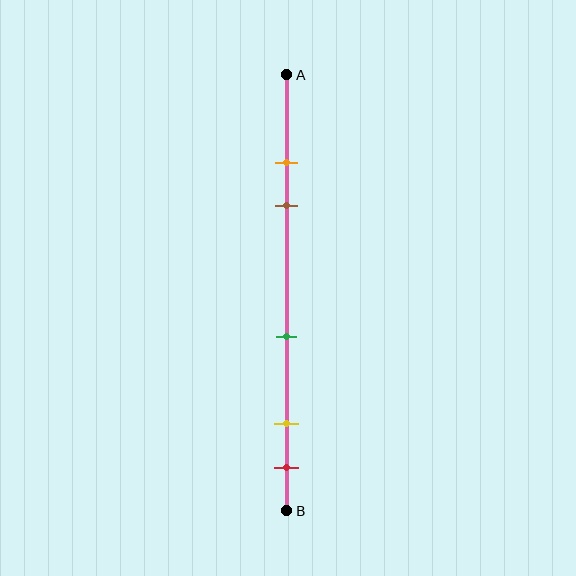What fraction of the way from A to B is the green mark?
The green mark is approximately 60% (0.6) of the way from A to B.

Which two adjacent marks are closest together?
The orange and brown marks are the closest adjacent pair.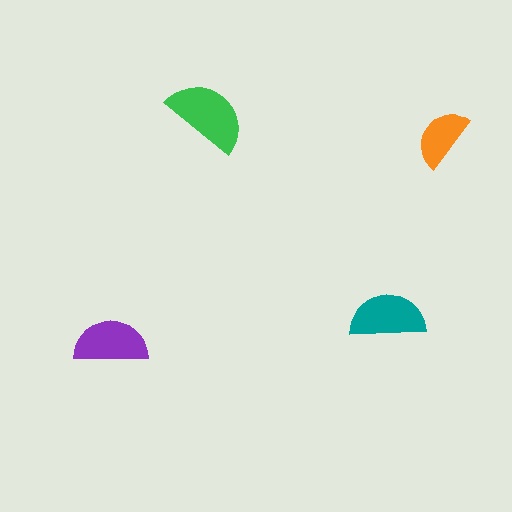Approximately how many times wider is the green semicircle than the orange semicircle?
About 1.5 times wider.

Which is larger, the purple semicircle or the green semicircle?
The green one.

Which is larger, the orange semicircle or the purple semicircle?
The purple one.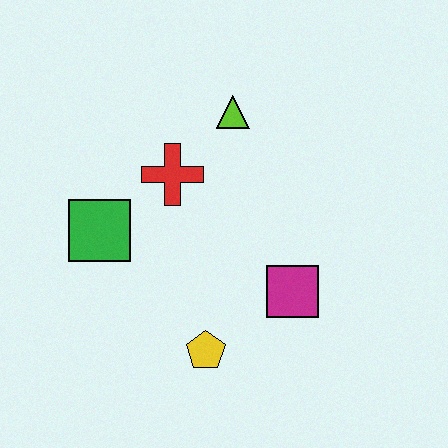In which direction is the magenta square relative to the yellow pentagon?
The magenta square is to the right of the yellow pentagon.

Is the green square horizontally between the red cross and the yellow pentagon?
No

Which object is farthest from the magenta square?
The green square is farthest from the magenta square.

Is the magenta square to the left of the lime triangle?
No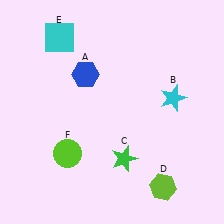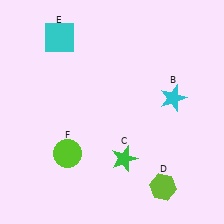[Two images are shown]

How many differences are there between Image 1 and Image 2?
There is 1 difference between the two images.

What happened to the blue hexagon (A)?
The blue hexagon (A) was removed in Image 2. It was in the top-left area of Image 1.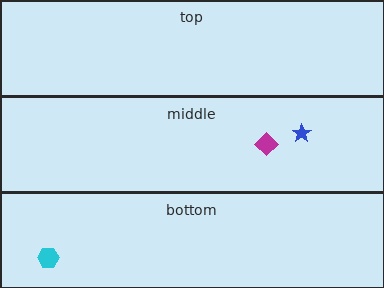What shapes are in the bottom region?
The cyan hexagon.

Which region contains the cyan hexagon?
The bottom region.